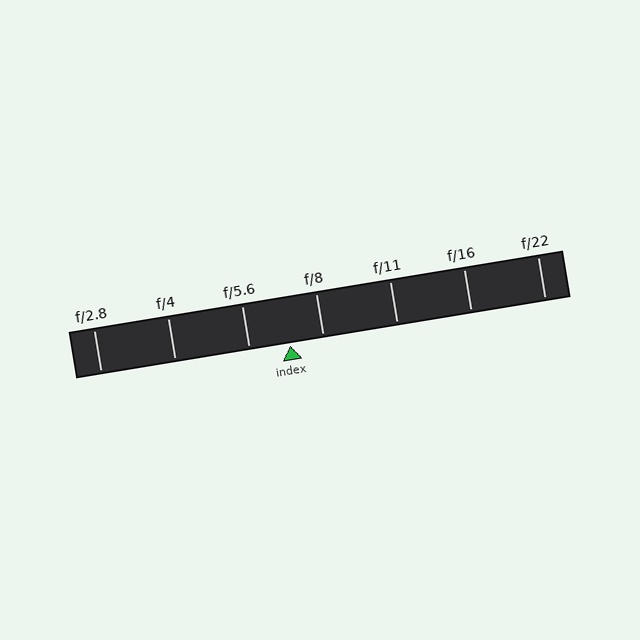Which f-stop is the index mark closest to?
The index mark is closest to f/8.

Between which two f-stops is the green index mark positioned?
The index mark is between f/5.6 and f/8.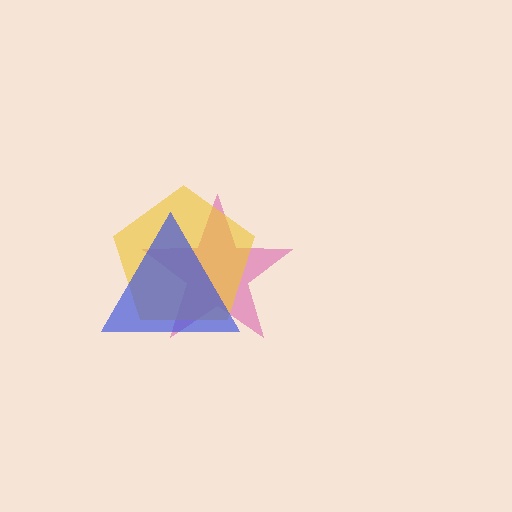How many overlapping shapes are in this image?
There are 3 overlapping shapes in the image.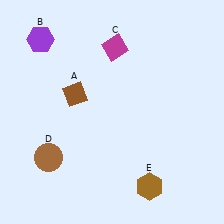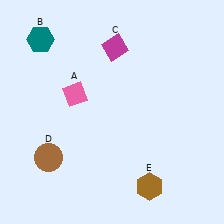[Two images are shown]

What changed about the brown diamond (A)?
In Image 1, A is brown. In Image 2, it changed to pink.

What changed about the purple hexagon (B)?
In Image 1, B is purple. In Image 2, it changed to teal.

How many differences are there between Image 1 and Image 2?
There are 2 differences between the two images.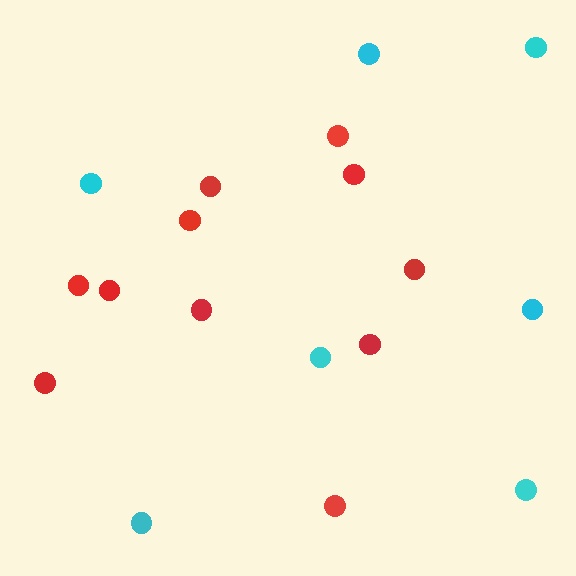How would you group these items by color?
There are 2 groups: one group of red circles (11) and one group of cyan circles (7).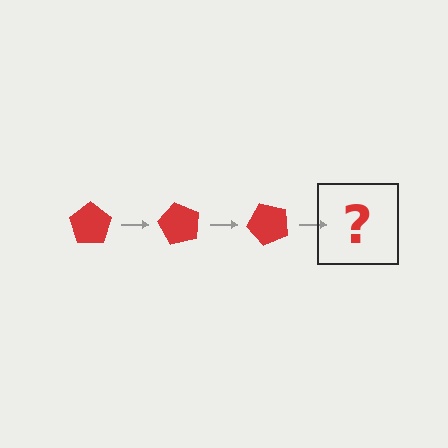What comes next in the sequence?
The next element should be a red pentagon rotated 180 degrees.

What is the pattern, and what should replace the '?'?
The pattern is that the pentagon rotates 60 degrees each step. The '?' should be a red pentagon rotated 180 degrees.